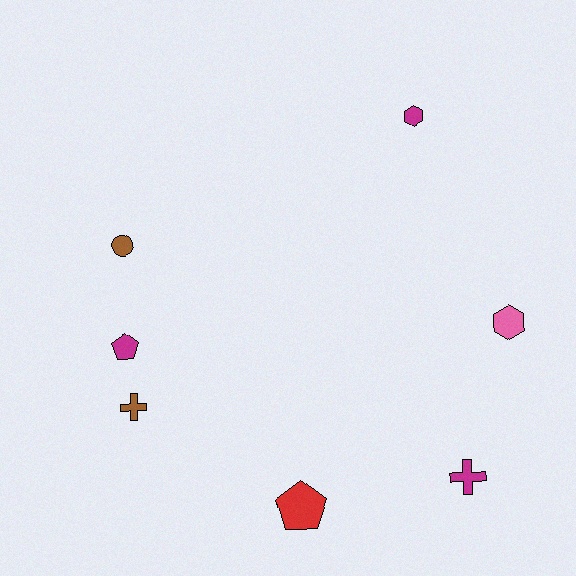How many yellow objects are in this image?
There are no yellow objects.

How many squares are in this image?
There are no squares.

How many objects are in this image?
There are 7 objects.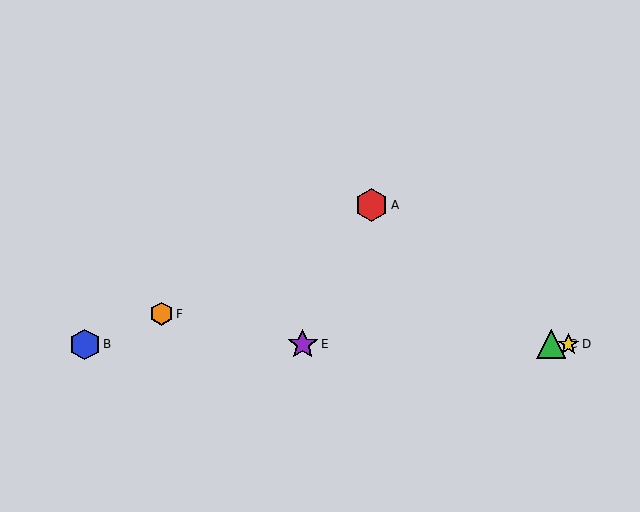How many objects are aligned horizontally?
4 objects (B, C, D, E) are aligned horizontally.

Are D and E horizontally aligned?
Yes, both are at y≈344.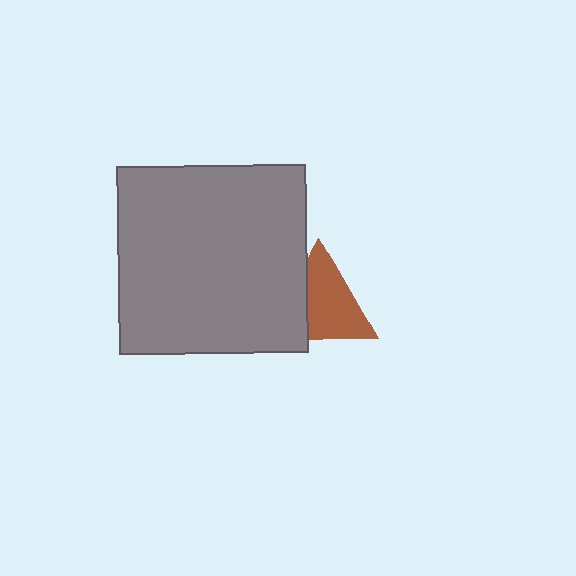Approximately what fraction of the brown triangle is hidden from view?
Roughly 32% of the brown triangle is hidden behind the gray square.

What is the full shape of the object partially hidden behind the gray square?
The partially hidden object is a brown triangle.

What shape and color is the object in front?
The object in front is a gray square.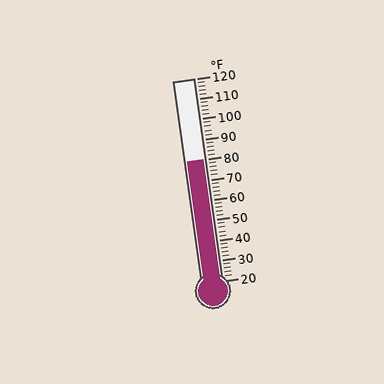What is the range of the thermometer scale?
The thermometer scale ranges from 20°F to 120°F.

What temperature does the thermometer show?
The thermometer shows approximately 80°F.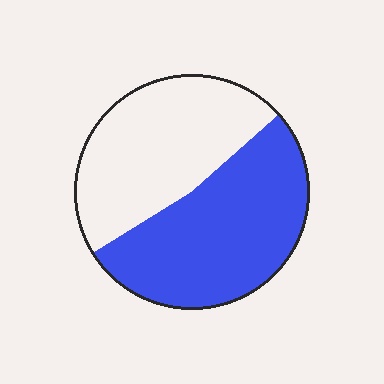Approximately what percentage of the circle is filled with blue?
Approximately 55%.